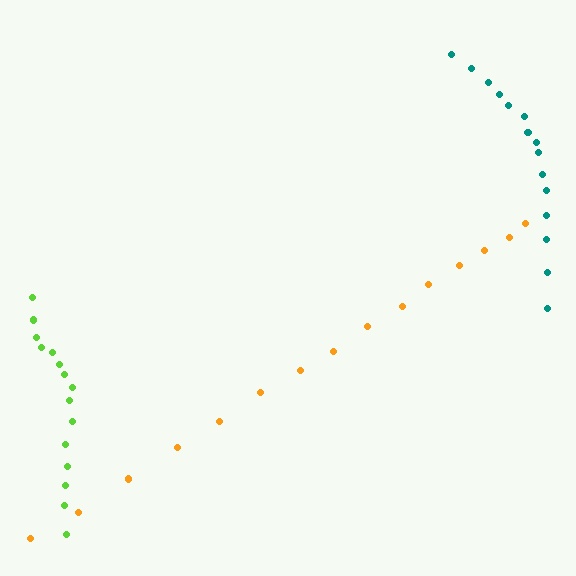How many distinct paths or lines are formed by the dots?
There are 3 distinct paths.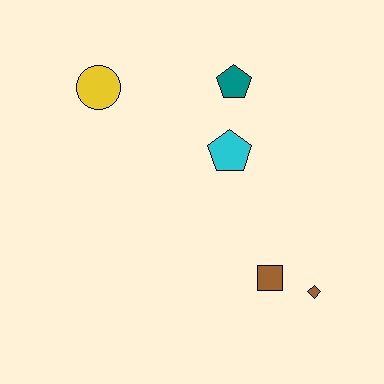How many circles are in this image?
There is 1 circle.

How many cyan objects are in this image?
There is 1 cyan object.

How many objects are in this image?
There are 5 objects.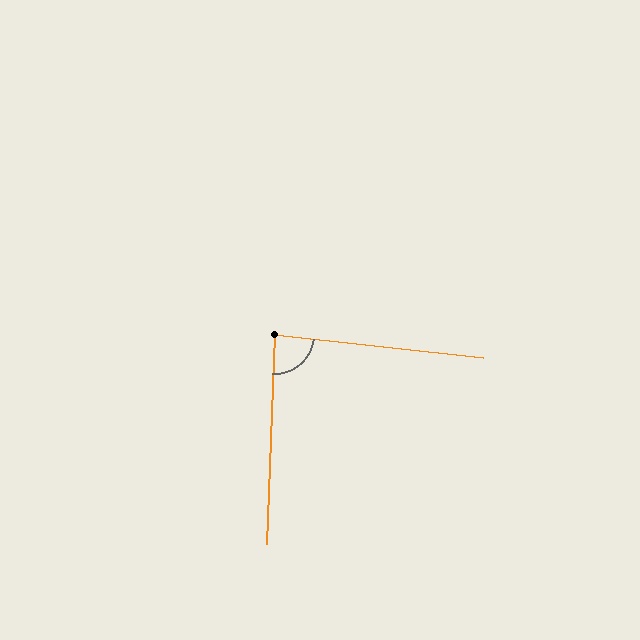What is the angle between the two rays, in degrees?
Approximately 86 degrees.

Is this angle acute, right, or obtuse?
It is approximately a right angle.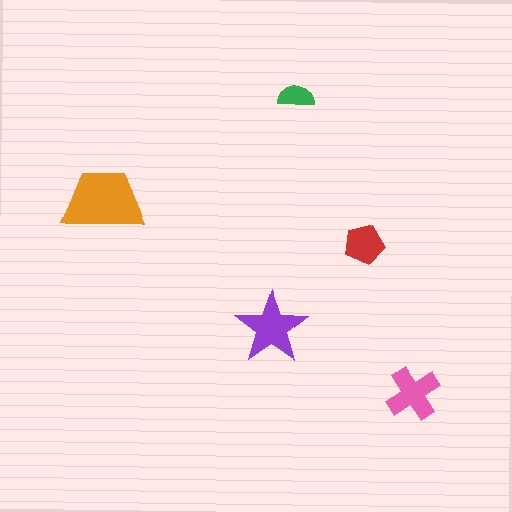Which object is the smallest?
The green semicircle.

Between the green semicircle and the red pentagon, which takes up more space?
The red pentagon.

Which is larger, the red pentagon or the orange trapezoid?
The orange trapezoid.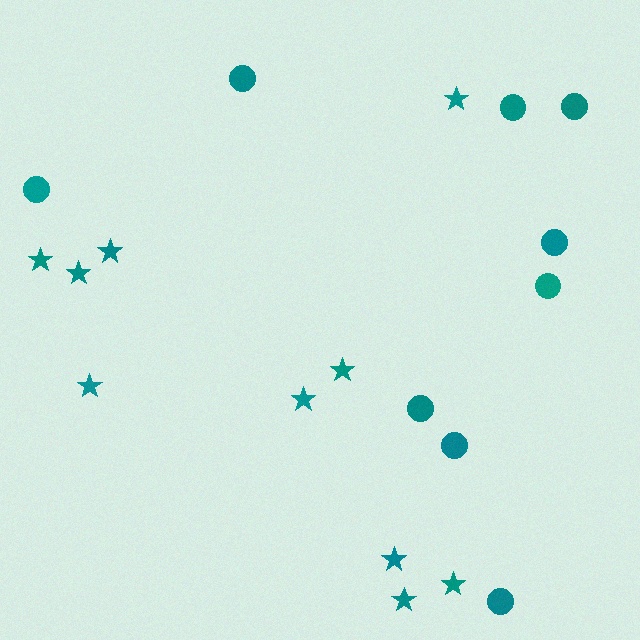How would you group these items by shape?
There are 2 groups: one group of stars (10) and one group of circles (9).